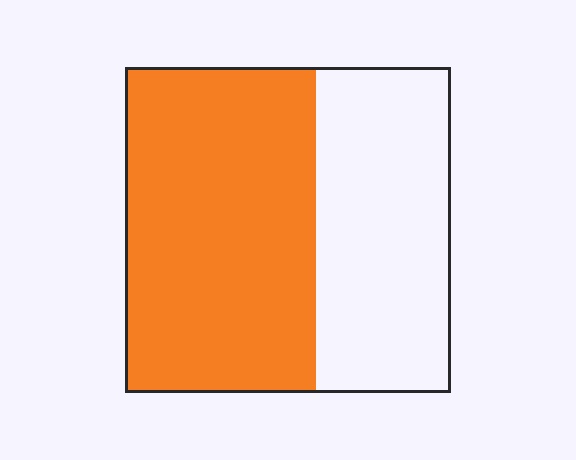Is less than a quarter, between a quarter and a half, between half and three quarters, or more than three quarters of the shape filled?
Between half and three quarters.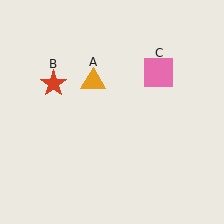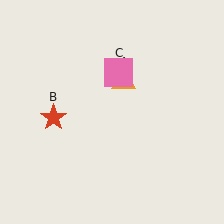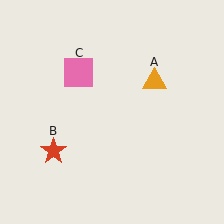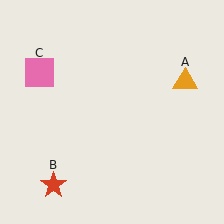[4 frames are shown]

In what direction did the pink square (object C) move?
The pink square (object C) moved left.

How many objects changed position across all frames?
3 objects changed position: orange triangle (object A), red star (object B), pink square (object C).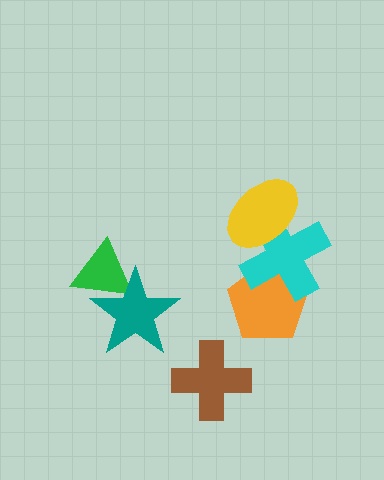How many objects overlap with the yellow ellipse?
1 object overlaps with the yellow ellipse.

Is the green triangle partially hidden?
Yes, it is partially covered by another shape.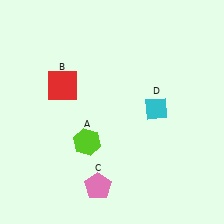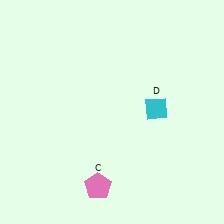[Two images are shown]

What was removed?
The lime hexagon (A), the red square (B) were removed in Image 2.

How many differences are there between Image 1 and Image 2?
There are 2 differences between the two images.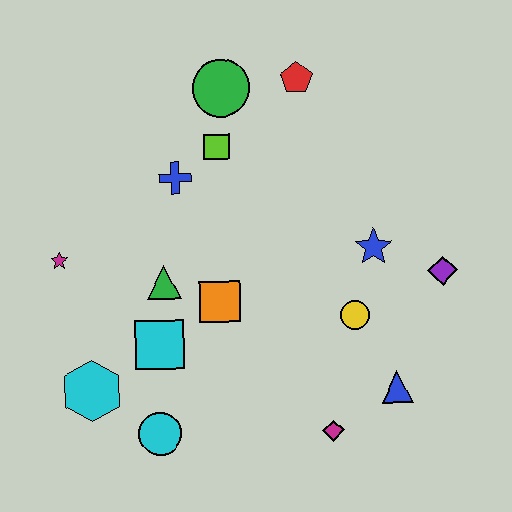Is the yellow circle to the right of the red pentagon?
Yes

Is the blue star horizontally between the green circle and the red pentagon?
No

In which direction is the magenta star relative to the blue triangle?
The magenta star is to the left of the blue triangle.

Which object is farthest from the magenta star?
The purple diamond is farthest from the magenta star.